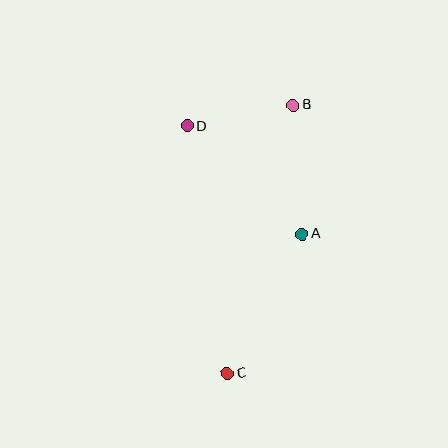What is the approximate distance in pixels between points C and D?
The distance between C and D is approximately 251 pixels.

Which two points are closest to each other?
Points B and D are closest to each other.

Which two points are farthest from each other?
Points B and C are farthest from each other.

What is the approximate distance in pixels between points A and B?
The distance between A and B is approximately 129 pixels.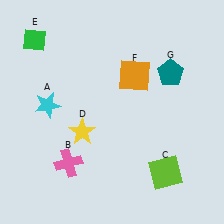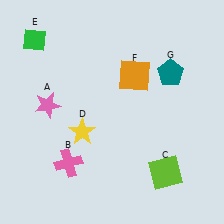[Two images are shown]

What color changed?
The star (A) changed from cyan in Image 1 to pink in Image 2.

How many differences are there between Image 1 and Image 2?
There is 1 difference between the two images.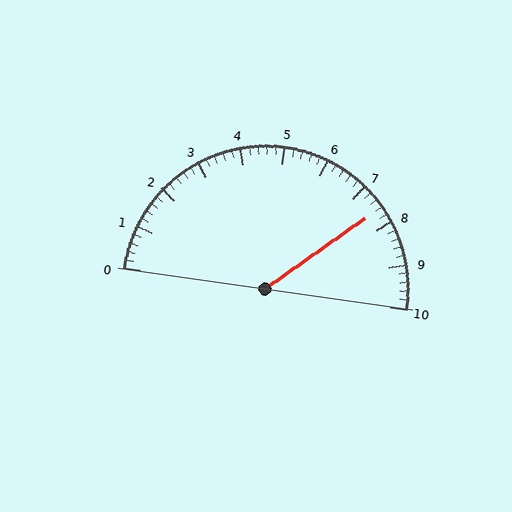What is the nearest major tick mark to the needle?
The nearest major tick mark is 8.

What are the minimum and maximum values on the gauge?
The gauge ranges from 0 to 10.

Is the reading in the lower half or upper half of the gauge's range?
The reading is in the upper half of the range (0 to 10).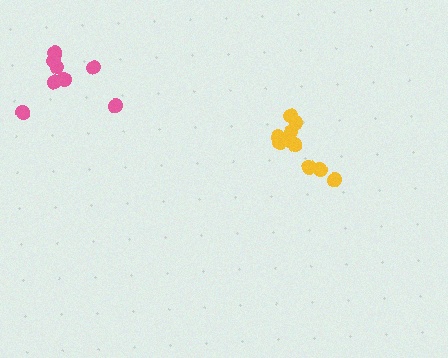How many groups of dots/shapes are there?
There are 2 groups.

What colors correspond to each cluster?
The clusters are colored: pink, yellow.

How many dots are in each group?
Group 1: 8 dots, Group 2: 10 dots (18 total).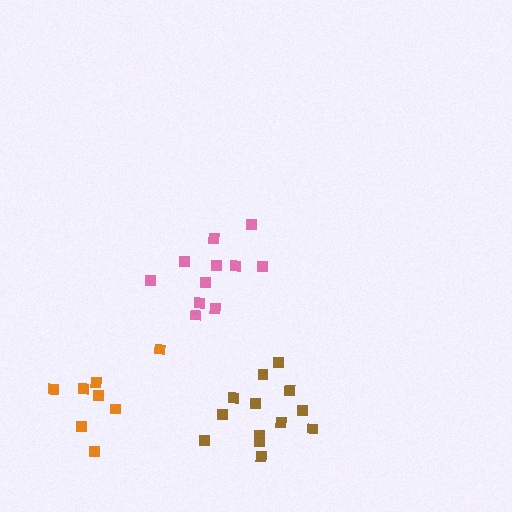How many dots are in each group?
Group 1: 11 dots, Group 2: 13 dots, Group 3: 8 dots (32 total).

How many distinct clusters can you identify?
There are 3 distinct clusters.